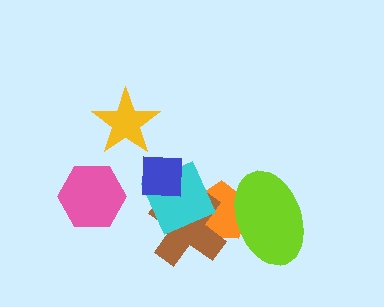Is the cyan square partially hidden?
Yes, it is partially covered by another shape.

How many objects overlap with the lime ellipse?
1 object overlaps with the lime ellipse.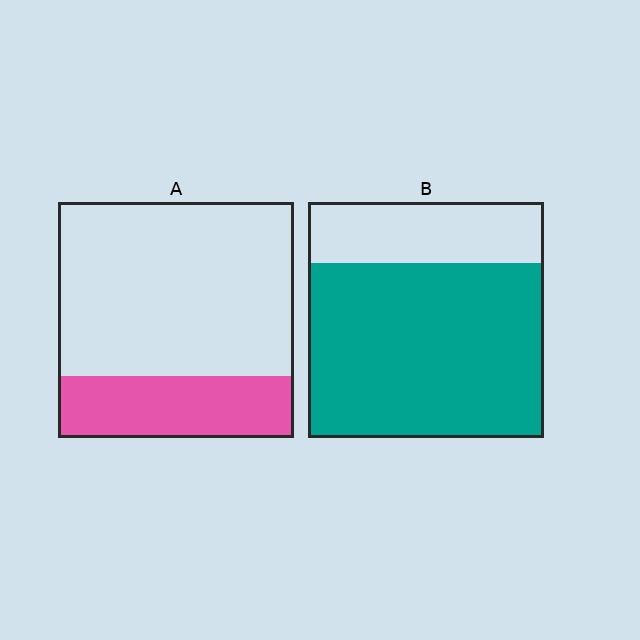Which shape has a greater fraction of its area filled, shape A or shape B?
Shape B.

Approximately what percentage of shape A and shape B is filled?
A is approximately 25% and B is approximately 75%.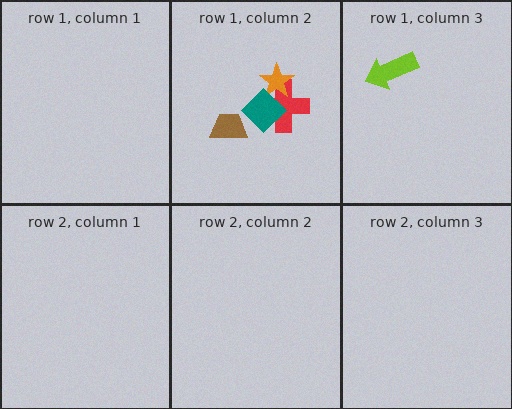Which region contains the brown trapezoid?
The row 1, column 2 region.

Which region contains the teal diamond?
The row 1, column 2 region.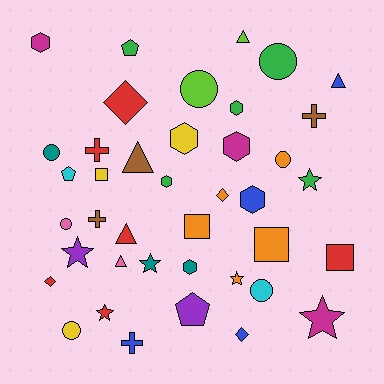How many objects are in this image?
There are 40 objects.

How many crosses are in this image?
There are 4 crosses.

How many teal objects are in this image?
There are 3 teal objects.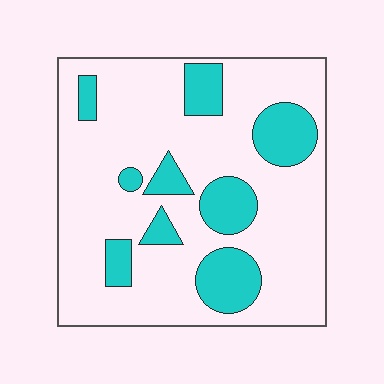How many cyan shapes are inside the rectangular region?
9.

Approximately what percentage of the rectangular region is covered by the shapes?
Approximately 25%.